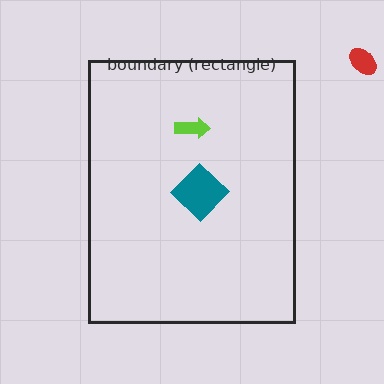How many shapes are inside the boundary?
2 inside, 1 outside.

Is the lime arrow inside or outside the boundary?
Inside.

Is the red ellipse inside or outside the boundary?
Outside.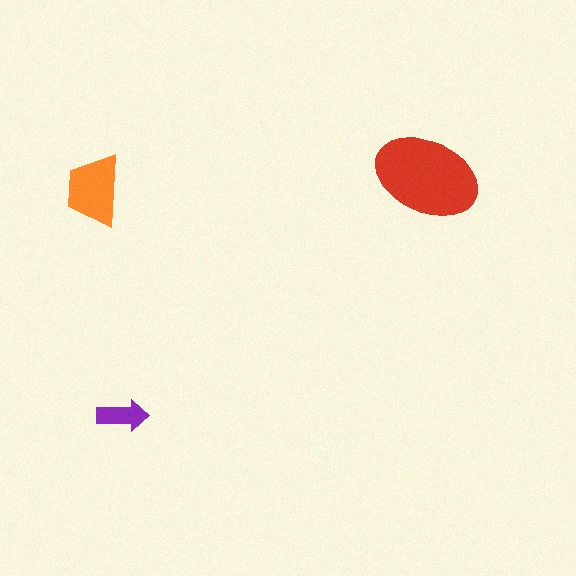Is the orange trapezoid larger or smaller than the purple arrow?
Larger.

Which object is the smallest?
The purple arrow.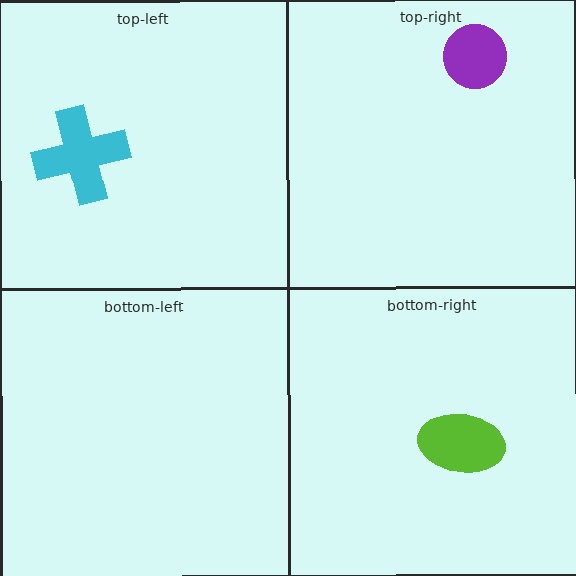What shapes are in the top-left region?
The cyan cross.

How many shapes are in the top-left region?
1.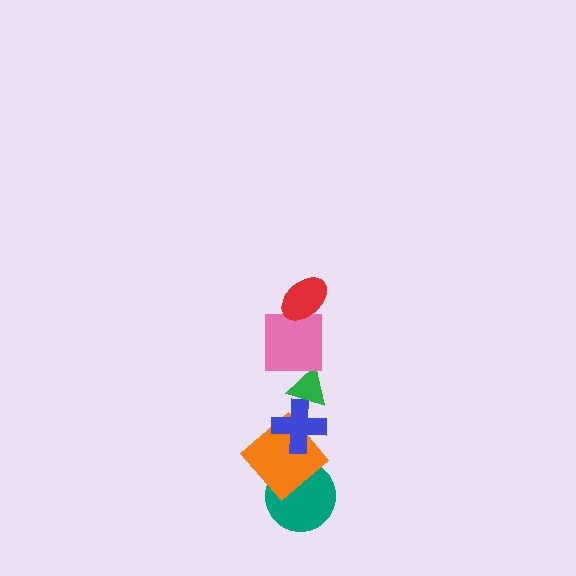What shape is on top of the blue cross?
The green triangle is on top of the blue cross.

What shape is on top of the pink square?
The red ellipse is on top of the pink square.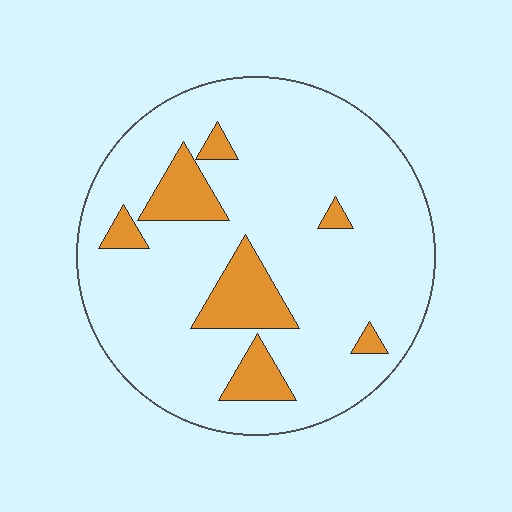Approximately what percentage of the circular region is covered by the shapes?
Approximately 15%.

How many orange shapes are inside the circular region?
7.